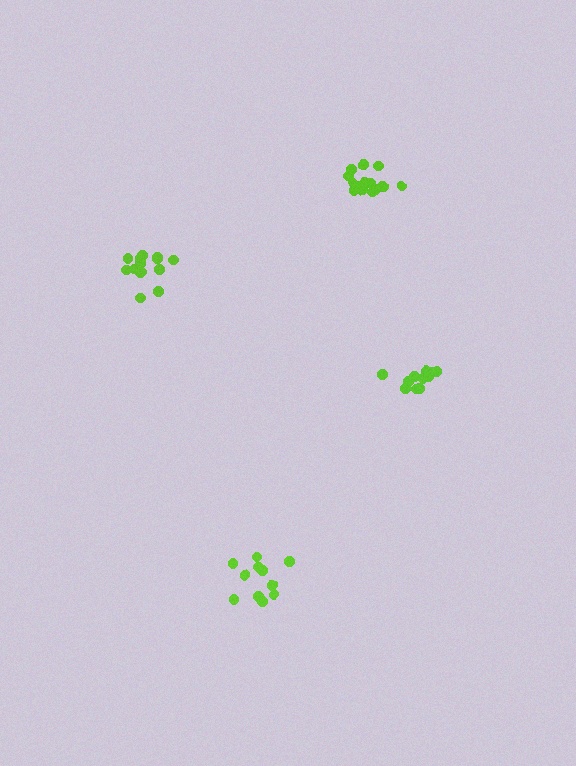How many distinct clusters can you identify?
There are 4 distinct clusters.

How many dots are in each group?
Group 1: 11 dots, Group 2: 14 dots, Group 3: 11 dots, Group 4: 14 dots (50 total).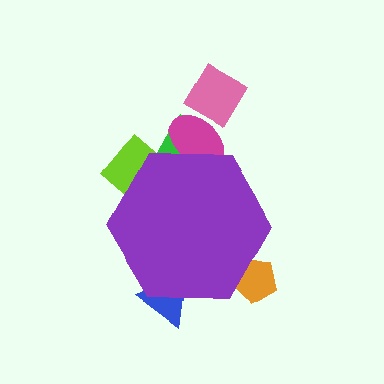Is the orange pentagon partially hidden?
Yes, the orange pentagon is partially hidden behind the purple hexagon.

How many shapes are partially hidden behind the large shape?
5 shapes are partially hidden.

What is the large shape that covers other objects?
A purple hexagon.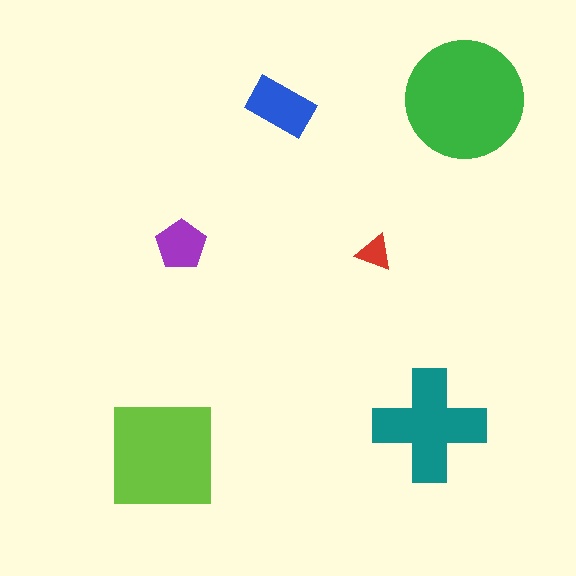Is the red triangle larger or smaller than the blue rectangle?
Smaller.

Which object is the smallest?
The red triangle.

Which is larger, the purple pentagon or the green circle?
The green circle.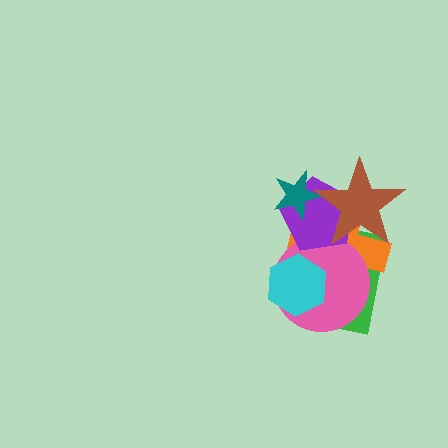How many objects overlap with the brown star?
4 objects overlap with the brown star.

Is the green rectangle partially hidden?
Yes, it is partially covered by another shape.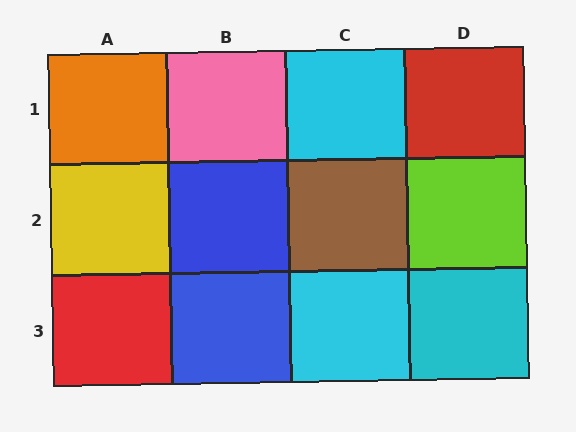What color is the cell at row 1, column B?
Pink.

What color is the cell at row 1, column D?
Red.